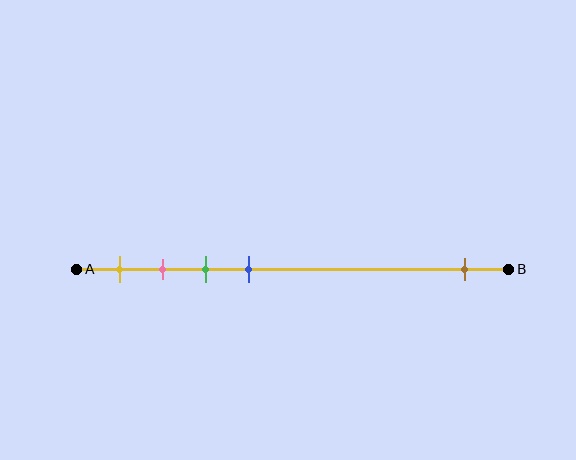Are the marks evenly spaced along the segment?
No, the marks are not evenly spaced.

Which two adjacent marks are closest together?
The pink and green marks are the closest adjacent pair.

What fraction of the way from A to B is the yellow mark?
The yellow mark is approximately 10% (0.1) of the way from A to B.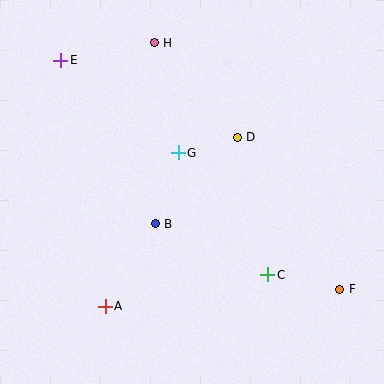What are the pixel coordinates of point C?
Point C is at (268, 275).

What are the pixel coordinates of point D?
Point D is at (237, 137).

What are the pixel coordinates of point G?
Point G is at (178, 153).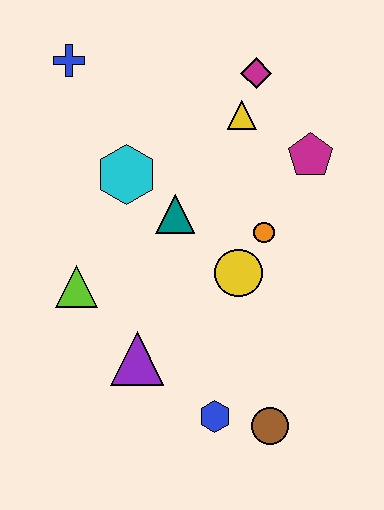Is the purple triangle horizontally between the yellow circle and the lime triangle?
Yes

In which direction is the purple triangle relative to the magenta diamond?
The purple triangle is below the magenta diamond.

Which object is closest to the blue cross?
The cyan hexagon is closest to the blue cross.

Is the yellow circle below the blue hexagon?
No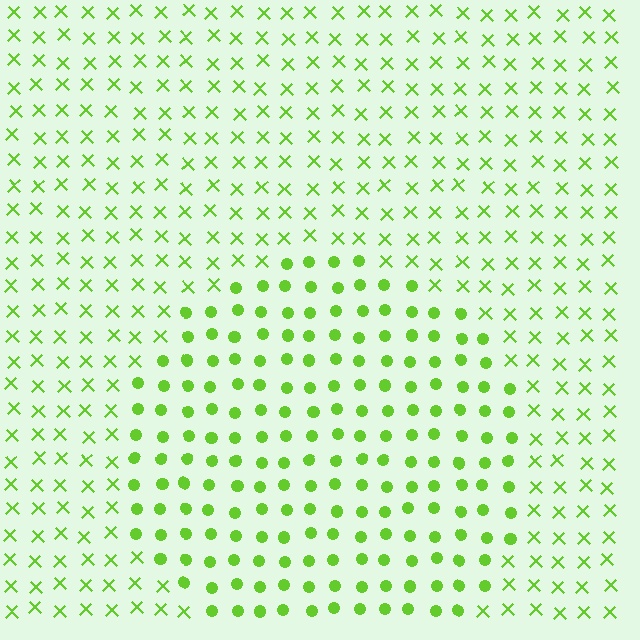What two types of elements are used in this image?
The image uses circles inside the circle region and X marks outside it.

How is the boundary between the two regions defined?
The boundary is defined by a change in element shape: circles inside vs. X marks outside. All elements share the same color and spacing.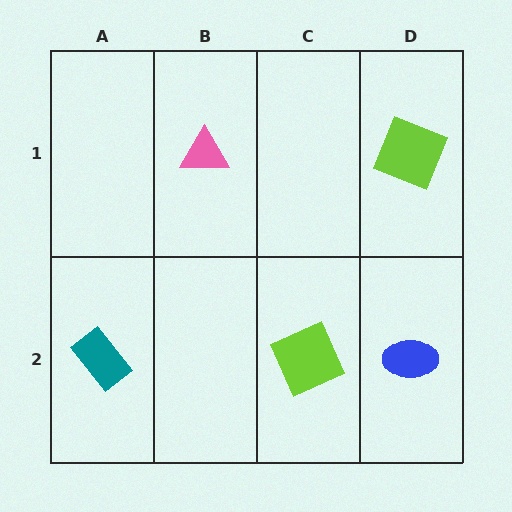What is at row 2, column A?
A teal rectangle.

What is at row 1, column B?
A pink triangle.